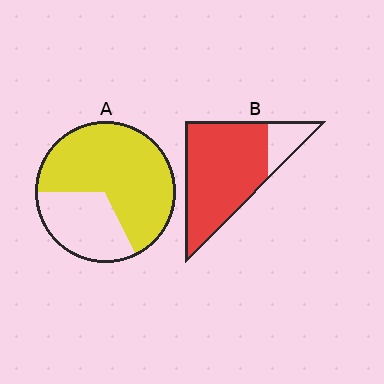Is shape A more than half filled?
Yes.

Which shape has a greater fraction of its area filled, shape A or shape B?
Shape B.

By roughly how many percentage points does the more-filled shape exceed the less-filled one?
By roughly 15 percentage points (B over A).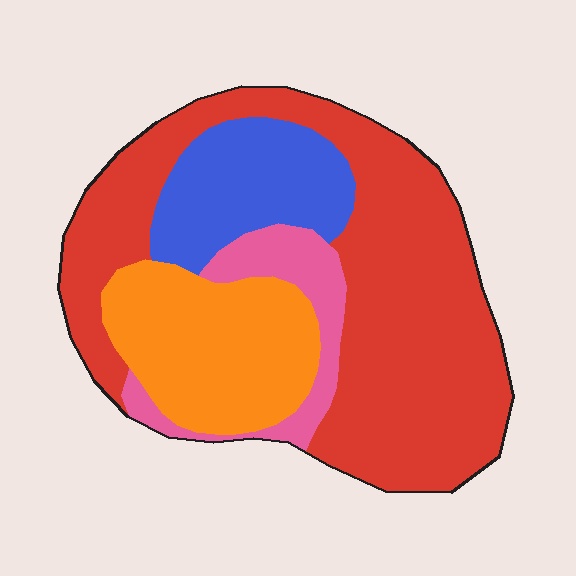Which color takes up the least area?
Pink, at roughly 10%.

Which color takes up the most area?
Red, at roughly 55%.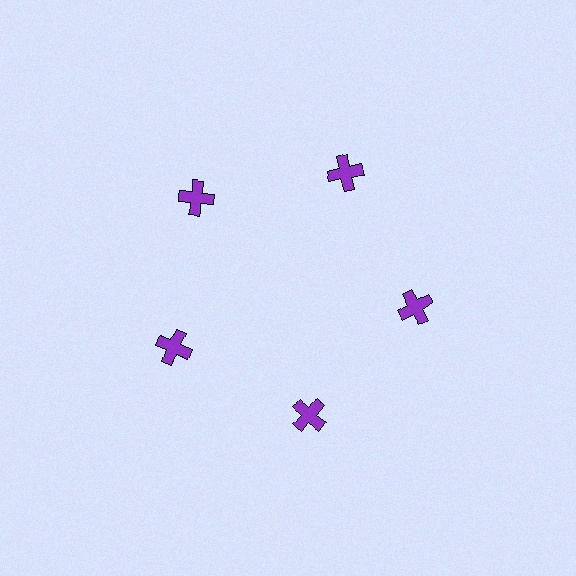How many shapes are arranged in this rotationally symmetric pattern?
There are 5 shapes, arranged in 5 groups of 1.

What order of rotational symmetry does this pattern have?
This pattern has 5-fold rotational symmetry.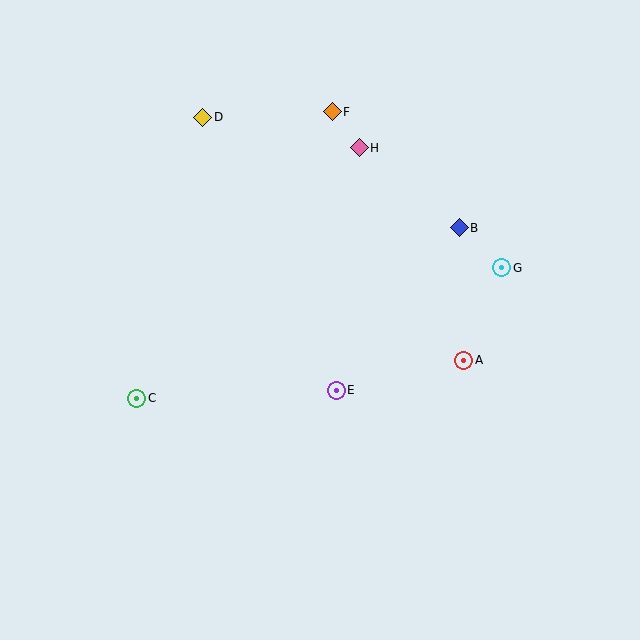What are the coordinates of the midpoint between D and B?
The midpoint between D and B is at (331, 172).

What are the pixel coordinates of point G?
Point G is at (502, 268).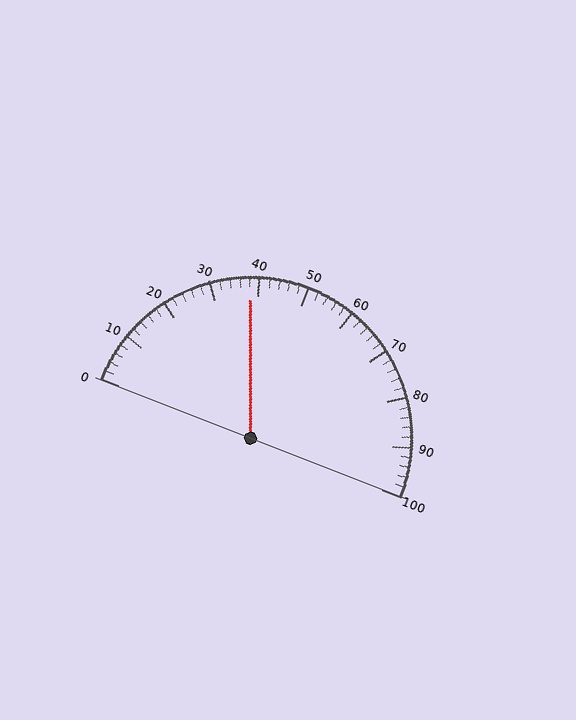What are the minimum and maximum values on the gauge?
The gauge ranges from 0 to 100.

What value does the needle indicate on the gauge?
The needle indicates approximately 38.